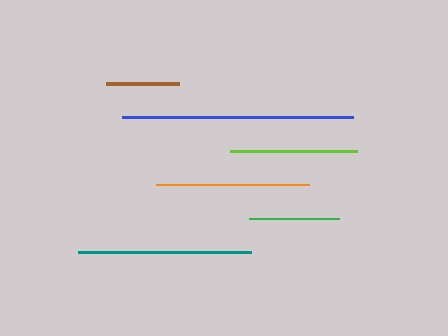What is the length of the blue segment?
The blue segment is approximately 231 pixels long.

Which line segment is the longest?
The blue line is the longest at approximately 231 pixels.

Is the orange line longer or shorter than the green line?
The orange line is longer than the green line.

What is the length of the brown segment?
The brown segment is approximately 73 pixels long.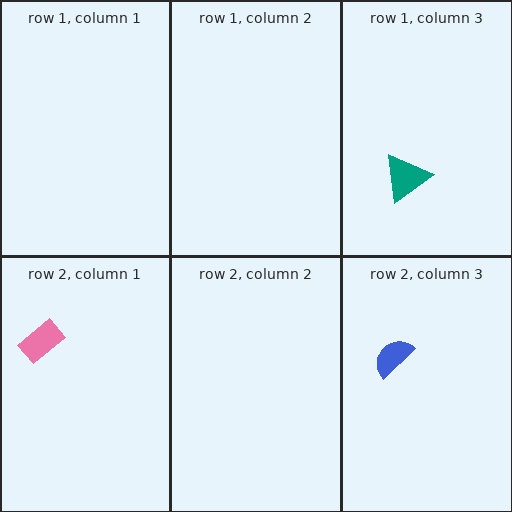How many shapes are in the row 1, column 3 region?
1.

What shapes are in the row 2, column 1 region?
The pink rectangle.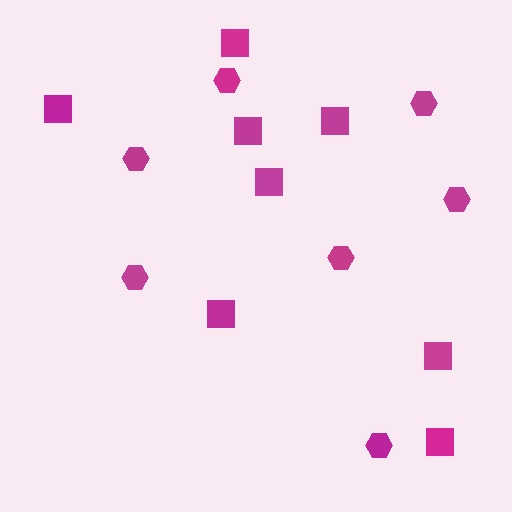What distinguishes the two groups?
There are 2 groups: one group of hexagons (7) and one group of squares (8).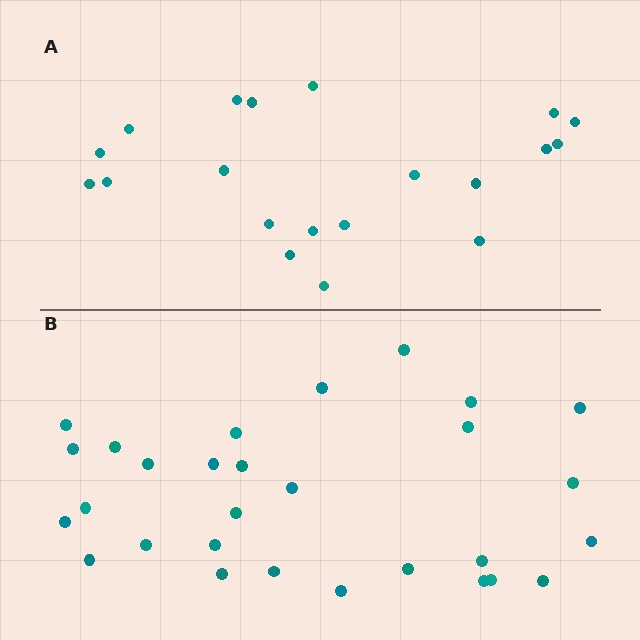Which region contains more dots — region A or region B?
Region B (the bottom region) has more dots.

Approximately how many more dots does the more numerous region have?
Region B has roughly 8 or so more dots than region A.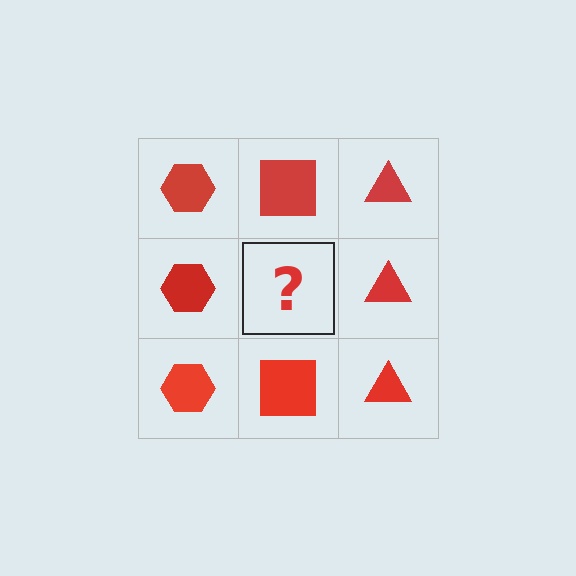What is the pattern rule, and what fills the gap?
The rule is that each column has a consistent shape. The gap should be filled with a red square.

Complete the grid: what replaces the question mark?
The question mark should be replaced with a red square.